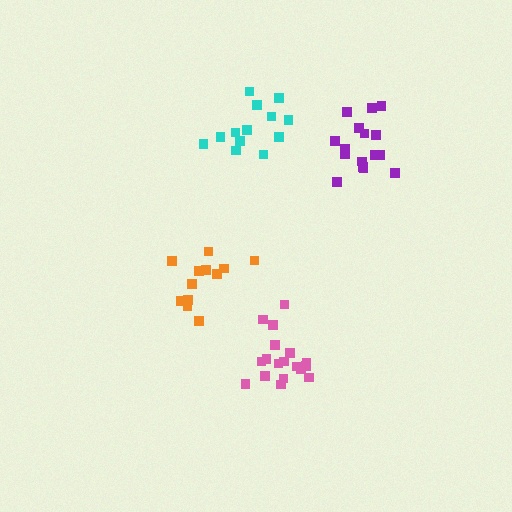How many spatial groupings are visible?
There are 4 spatial groupings.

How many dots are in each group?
Group 1: 12 dots, Group 2: 18 dots, Group 3: 13 dots, Group 4: 16 dots (59 total).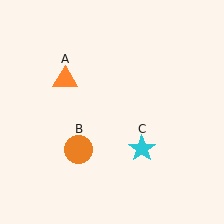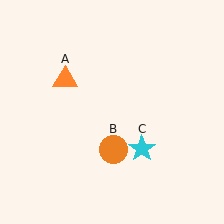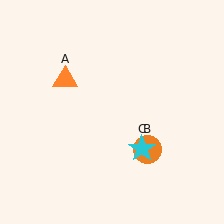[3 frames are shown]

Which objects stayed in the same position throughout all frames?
Orange triangle (object A) and cyan star (object C) remained stationary.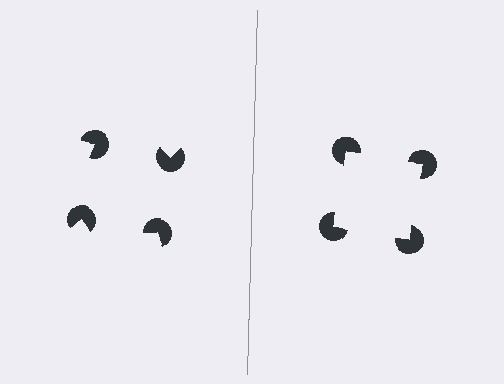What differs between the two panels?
The pac-man discs are positioned identically on both sides; only the wedge orientations differ. On the right they align to a square; on the left they are misaligned.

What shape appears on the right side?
An illusory square.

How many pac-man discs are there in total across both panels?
8 — 4 on each side.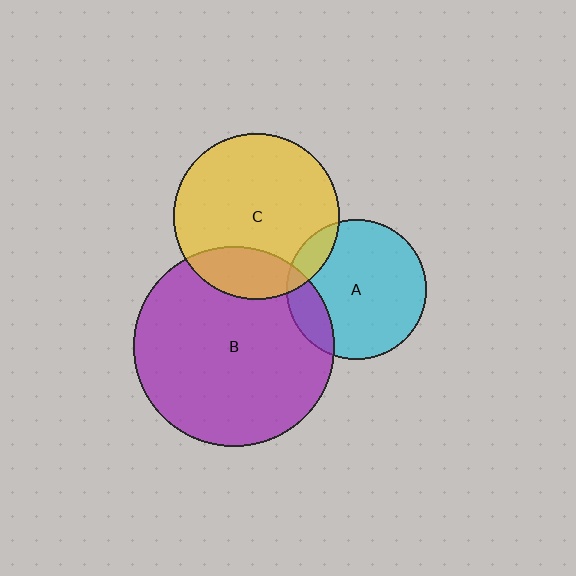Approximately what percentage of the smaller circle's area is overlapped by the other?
Approximately 10%.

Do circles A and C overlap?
Yes.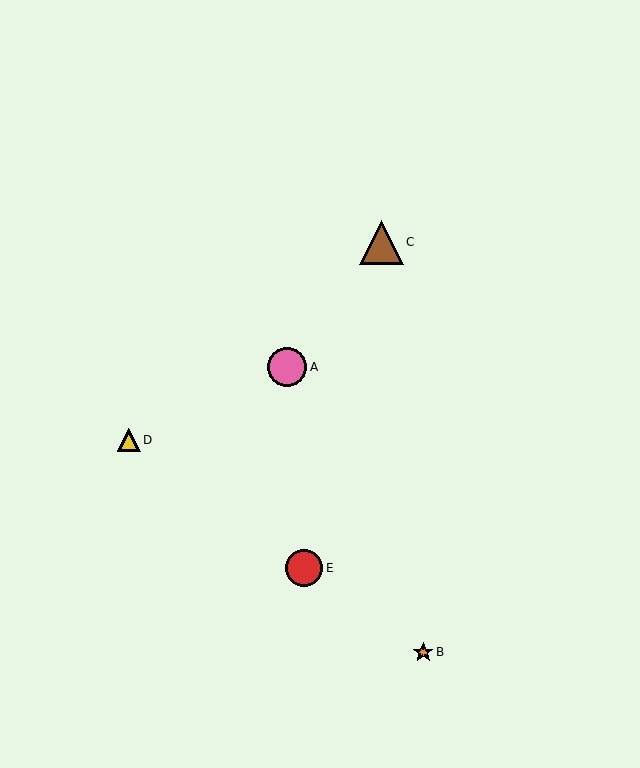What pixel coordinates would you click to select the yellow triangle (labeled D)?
Click at (129, 440) to select the yellow triangle D.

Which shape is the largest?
The brown triangle (labeled C) is the largest.